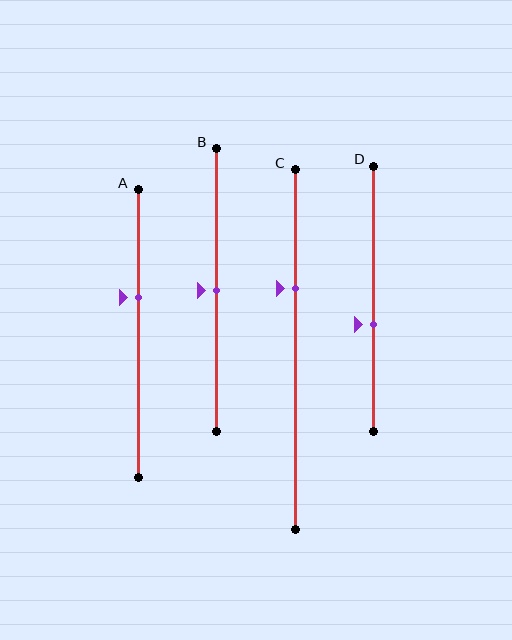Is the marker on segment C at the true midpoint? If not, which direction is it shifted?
No, the marker on segment C is shifted upward by about 17% of the segment length.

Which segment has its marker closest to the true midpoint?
Segment B has its marker closest to the true midpoint.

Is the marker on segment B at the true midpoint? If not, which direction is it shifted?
Yes, the marker on segment B is at the true midpoint.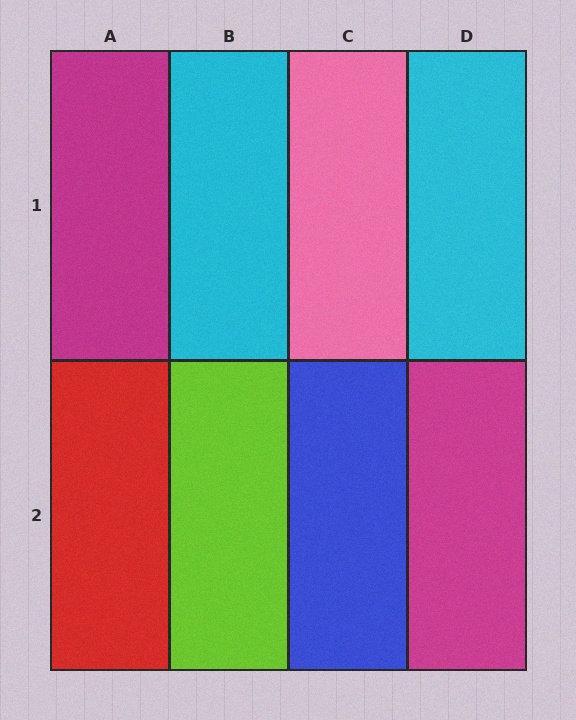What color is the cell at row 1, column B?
Cyan.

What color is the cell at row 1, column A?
Magenta.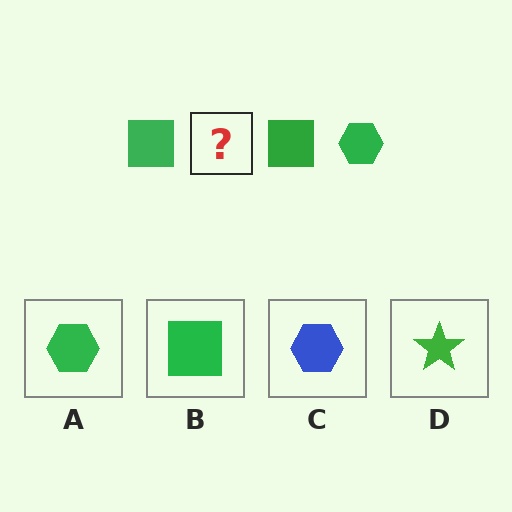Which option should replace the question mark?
Option A.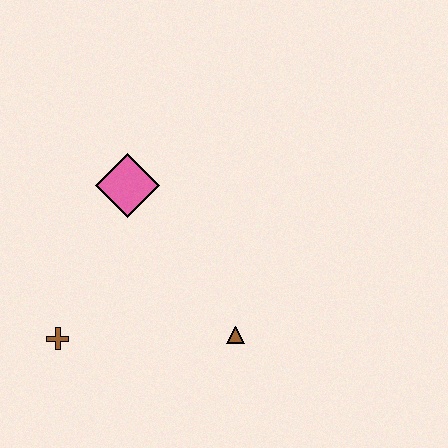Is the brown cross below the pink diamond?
Yes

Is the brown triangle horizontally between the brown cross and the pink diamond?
No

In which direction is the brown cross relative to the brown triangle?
The brown cross is to the left of the brown triangle.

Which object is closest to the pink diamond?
The brown cross is closest to the pink diamond.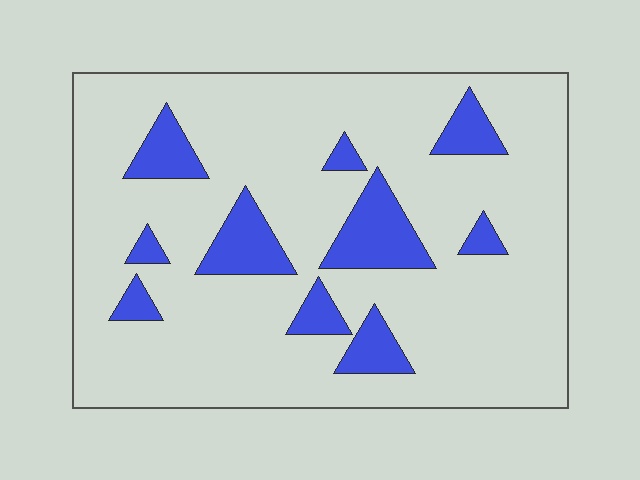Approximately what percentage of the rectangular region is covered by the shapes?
Approximately 15%.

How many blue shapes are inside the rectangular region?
10.